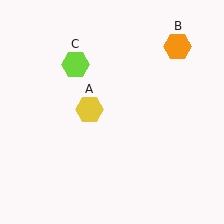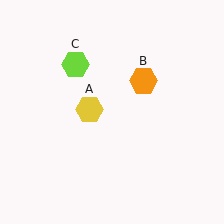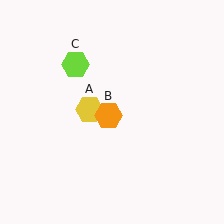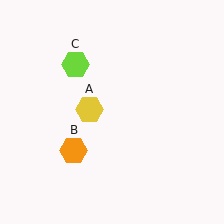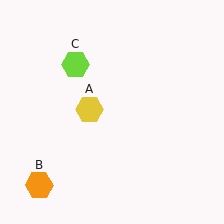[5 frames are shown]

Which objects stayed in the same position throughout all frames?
Yellow hexagon (object A) and lime hexagon (object C) remained stationary.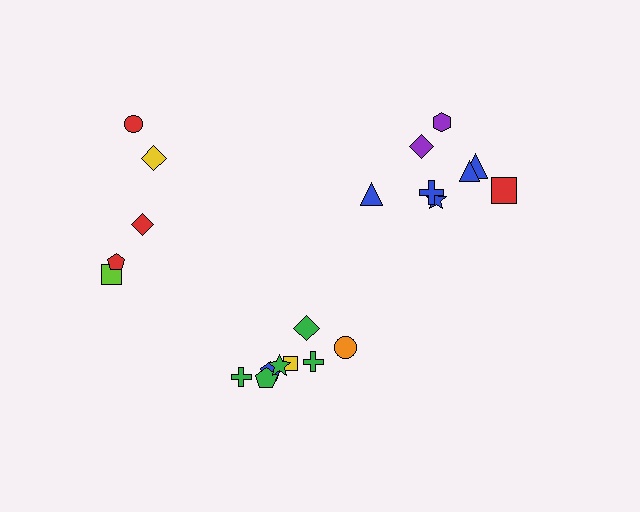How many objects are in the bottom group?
There are 8 objects.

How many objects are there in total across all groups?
There are 21 objects.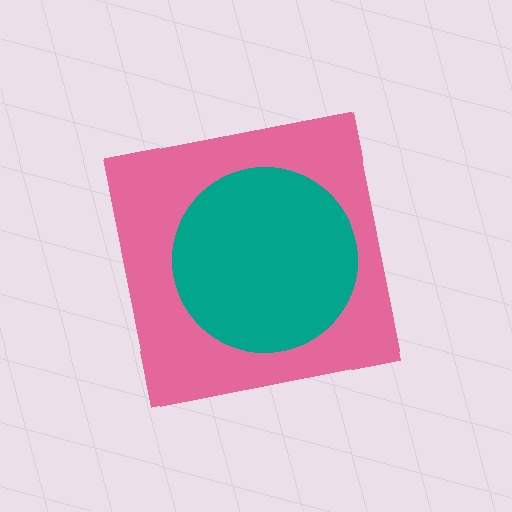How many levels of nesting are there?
2.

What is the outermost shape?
The pink square.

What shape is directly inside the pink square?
The teal circle.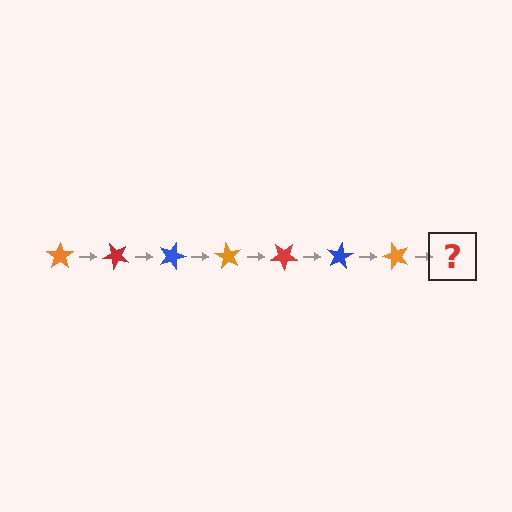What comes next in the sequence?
The next element should be a red star, rotated 315 degrees from the start.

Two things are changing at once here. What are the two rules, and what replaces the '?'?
The two rules are that it rotates 45 degrees each step and the color cycles through orange, red, and blue. The '?' should be a red star, rotated 315 degrees from the start.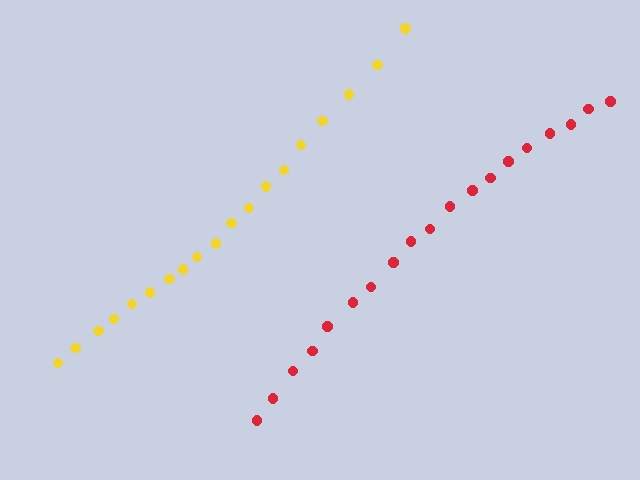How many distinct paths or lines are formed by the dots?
There are 2 distinct paths.